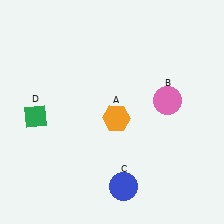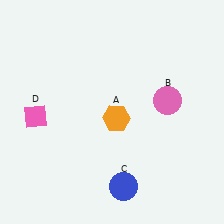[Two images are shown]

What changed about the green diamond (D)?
In Image 1, D is green. In Image 2, it changed to pink.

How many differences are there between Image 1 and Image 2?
There is 1 difference between the two images.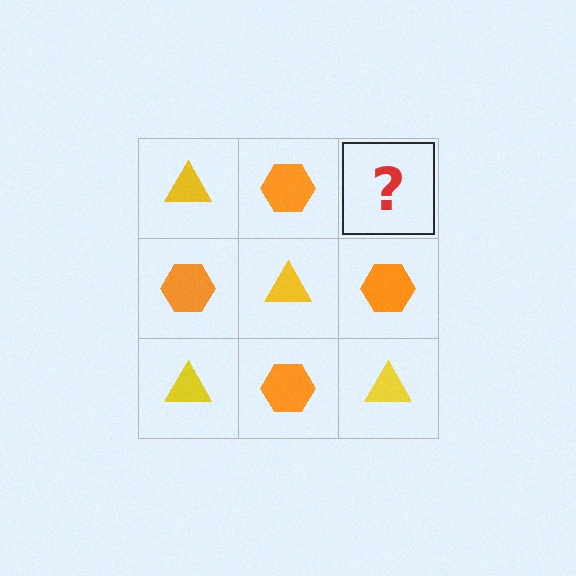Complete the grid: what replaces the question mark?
The question mark should be replaced with a yellow triangle.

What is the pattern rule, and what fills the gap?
The rule is that it alternates yellow triangle and orange hexagon in a checkerboard pattern. The gap should be filled with a yellow triangle.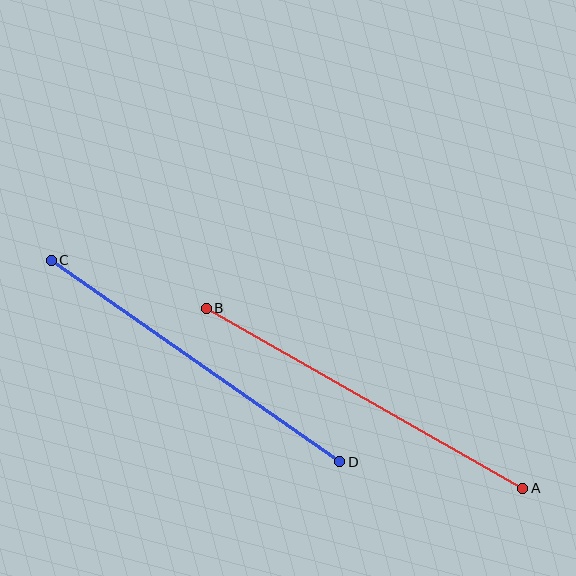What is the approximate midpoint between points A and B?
The midpoint is at approximately (365, 398) pixels.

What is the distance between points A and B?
The distance is approximately 364 pixels.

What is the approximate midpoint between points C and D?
The midpoint is at approximately (196, 361) pixels.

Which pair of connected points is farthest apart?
Points A and B are farthest apart.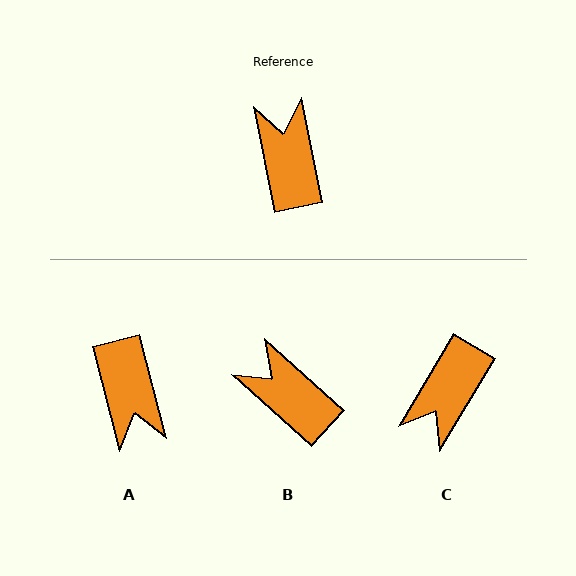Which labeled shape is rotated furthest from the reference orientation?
A, about 177 degrees away.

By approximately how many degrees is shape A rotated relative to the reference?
Approximately 177 degrees clockwise.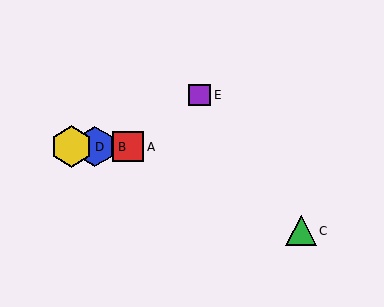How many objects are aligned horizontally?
3 objects (A, B, D) are aligned horizontally.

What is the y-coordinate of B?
Object B is at y≈147.